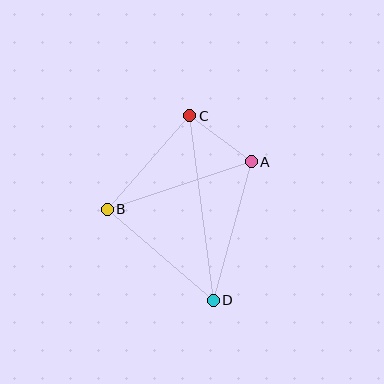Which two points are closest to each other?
Points A and C are closest to each other.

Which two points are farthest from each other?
Points C and D are farthest from each other.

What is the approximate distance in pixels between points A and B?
The distance between A and B is approximately 152 pixels.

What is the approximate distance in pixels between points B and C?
The distance between B and C is approximately 125 pixels.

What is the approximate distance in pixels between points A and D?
The distance between A and D is approximately 144 pixels.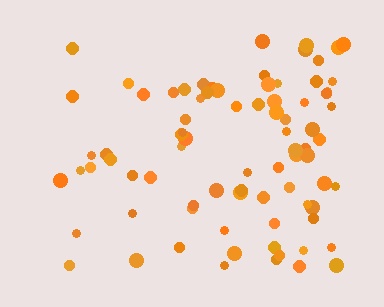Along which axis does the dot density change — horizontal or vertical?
Horizontal.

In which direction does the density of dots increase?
From left to right, with the right side densest.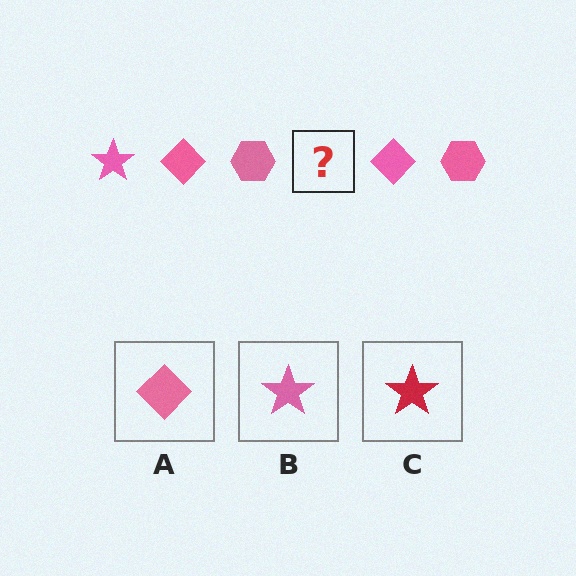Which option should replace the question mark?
Option B.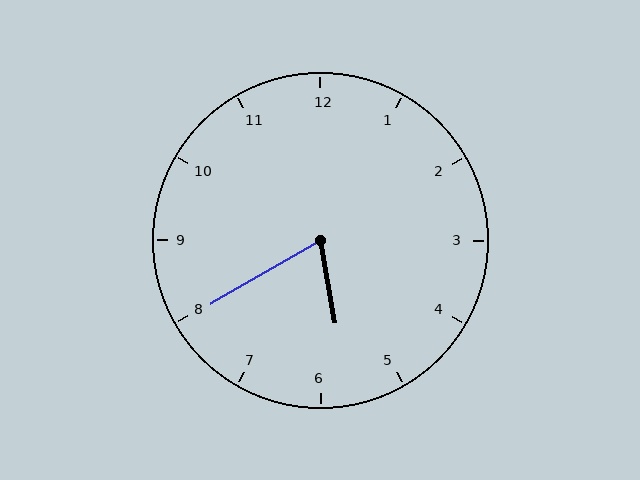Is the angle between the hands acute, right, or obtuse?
It is acute.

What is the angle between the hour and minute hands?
Approximately 70 degrees.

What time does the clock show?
5:40.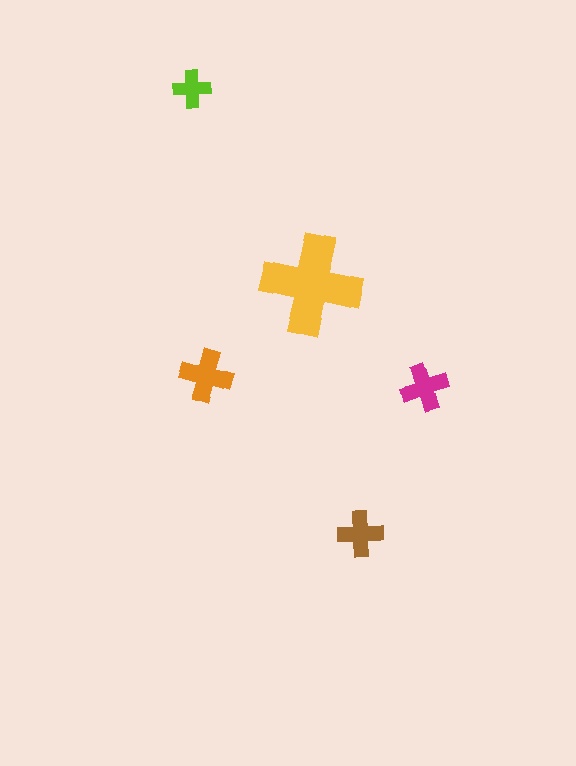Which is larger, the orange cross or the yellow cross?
The yellow one.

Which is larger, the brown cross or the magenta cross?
The magenta one.